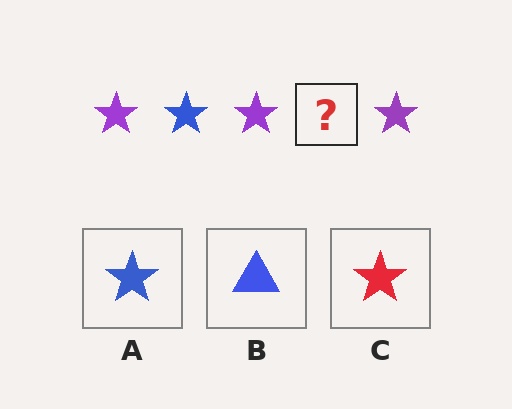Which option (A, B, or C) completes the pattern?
A.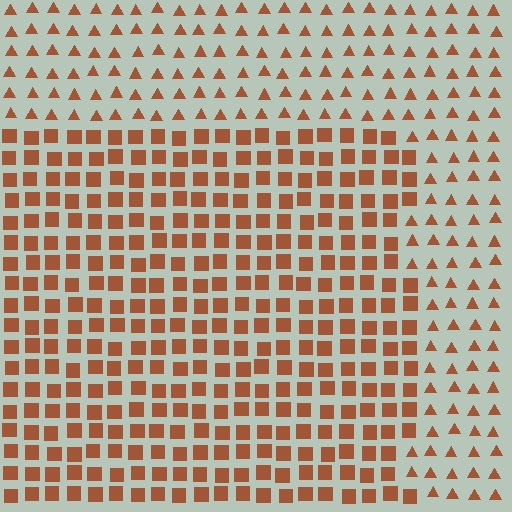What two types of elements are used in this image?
The image uses squares inside the rectangle region and triangles outside it.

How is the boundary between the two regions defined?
The boundary is defined by a change in element shape: squares inside vs. triangles outside. All elements share the same color and spacing.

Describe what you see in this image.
The image is filled with small brown elements arranged in a uniform grid. A rectangle-shaped region contains squares, while the surrounding area contains triangles. The boundary is defined purely by the change in element shape.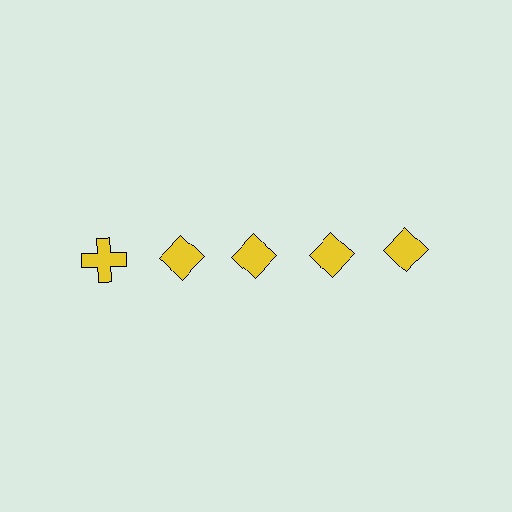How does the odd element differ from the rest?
It has a different shape: cross instead of diamond.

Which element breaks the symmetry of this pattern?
The yellow cross in the top row, leftmost column breaks the symmetry. All other shapes are yellow diamonds.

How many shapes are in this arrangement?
There are 5 shapes arranged in a grid pattern.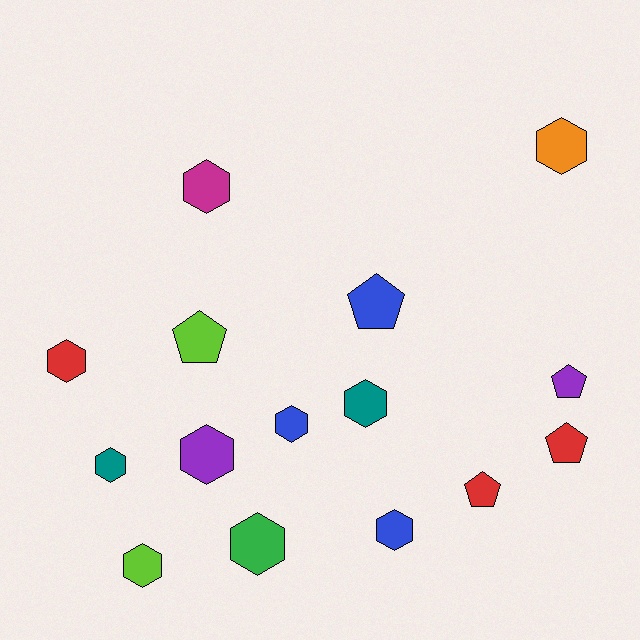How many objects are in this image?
There are 15 objects.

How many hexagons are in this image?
There are 10 hexagons.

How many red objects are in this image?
There are 3 red objects.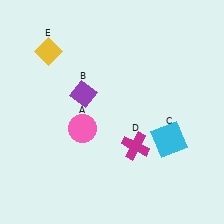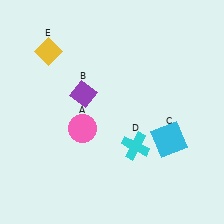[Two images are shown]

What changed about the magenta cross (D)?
In Image 1, D is magenta. In Image 2, it changed to cyan.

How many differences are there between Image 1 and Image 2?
There is 1 difference between the two images.